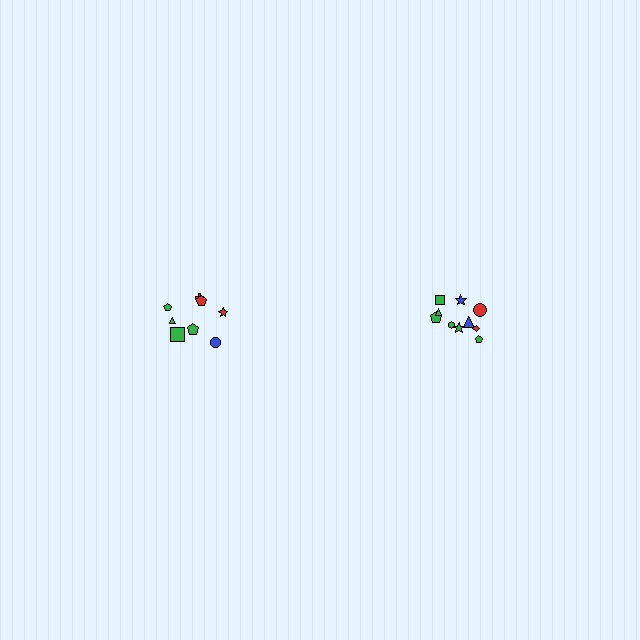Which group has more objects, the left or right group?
The right group.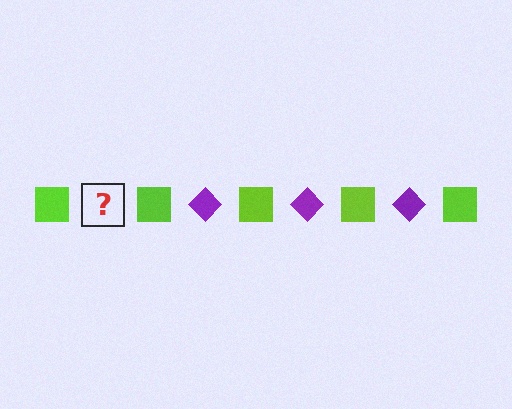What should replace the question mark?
The question mark should be replaced with a purple diamond.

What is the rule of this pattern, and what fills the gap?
The rule is that the pattern alternates between lime square and purple diamond. The gap should be filled with a purple diamond.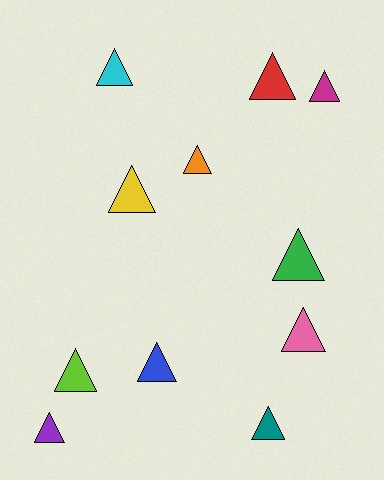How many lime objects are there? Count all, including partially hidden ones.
There is 1 lime object.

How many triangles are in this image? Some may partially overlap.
There are 11 triangles.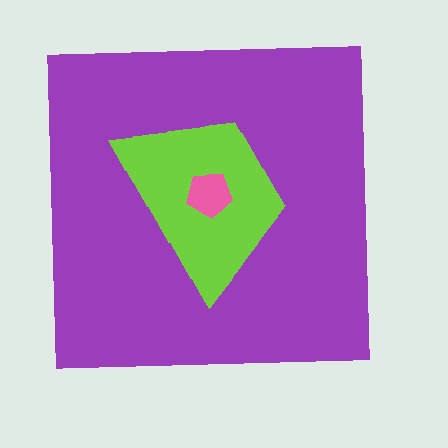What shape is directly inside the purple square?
The lime trapezoid.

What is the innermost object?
The pink pentagon.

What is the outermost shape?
The purple square.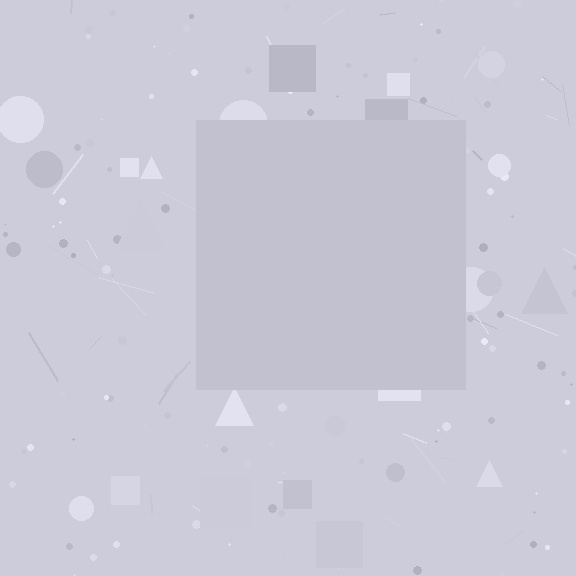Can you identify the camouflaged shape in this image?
The camouflaged shape is a square.